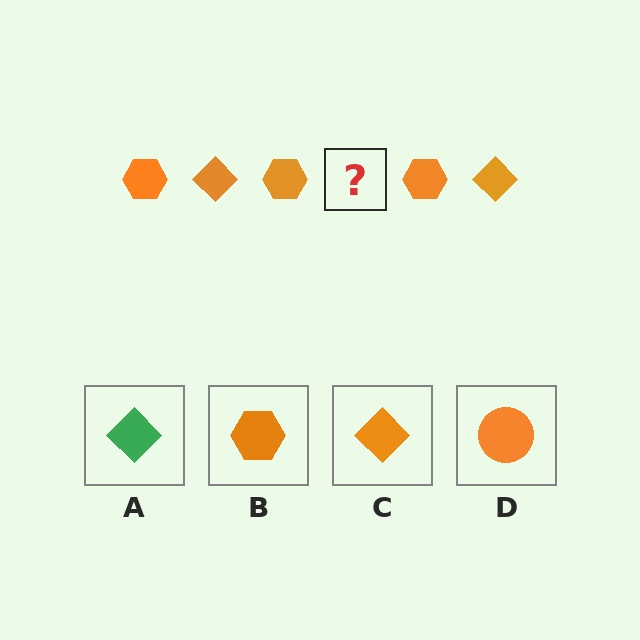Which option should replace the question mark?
Option C.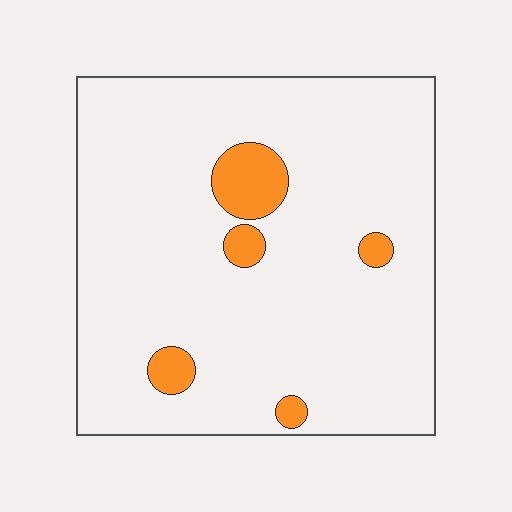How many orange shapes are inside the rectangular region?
5.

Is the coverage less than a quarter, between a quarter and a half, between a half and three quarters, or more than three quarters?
Less than a quarter.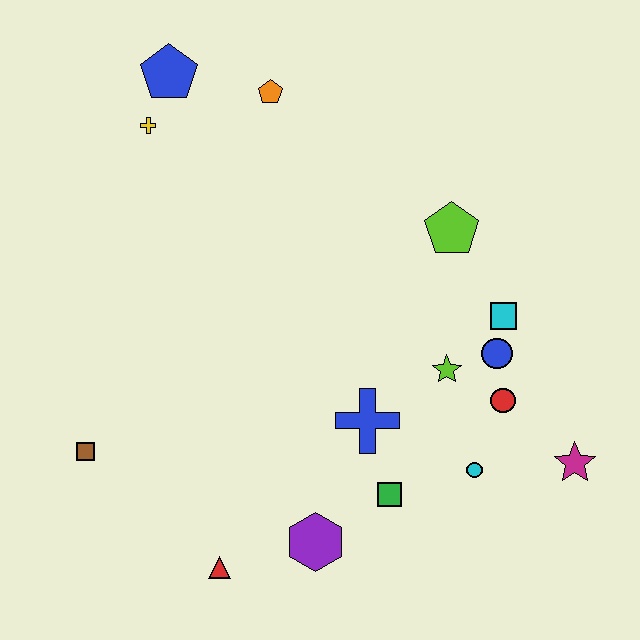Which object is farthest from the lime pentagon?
The brown square is farthest from the lime pentagon.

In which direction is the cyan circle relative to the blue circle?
The cyan circle is below the blue circle.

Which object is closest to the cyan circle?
The red circle is closest to the cyan circle.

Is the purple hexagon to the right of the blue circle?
No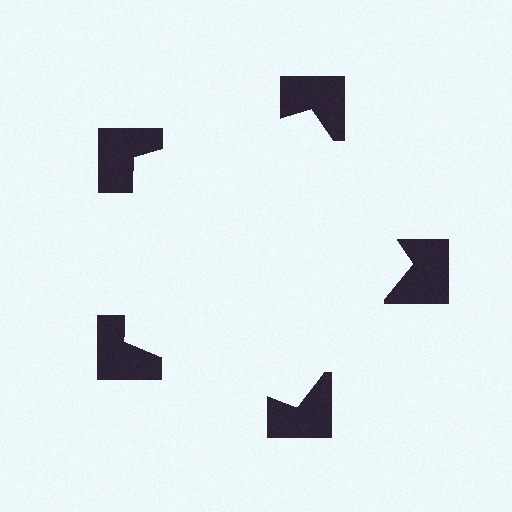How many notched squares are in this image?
There are 5 — one at each vertex of the illusory pentagon.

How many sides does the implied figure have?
5 sides.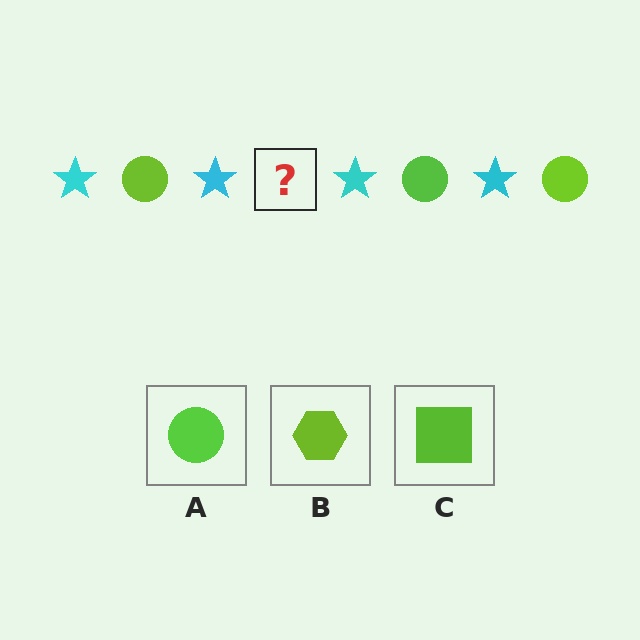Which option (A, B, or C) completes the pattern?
A.